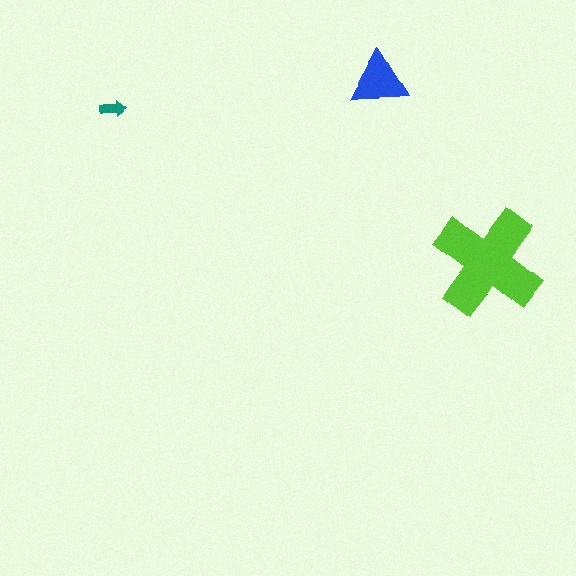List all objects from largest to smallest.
The lime cross, the blue triangle, the teal arrow.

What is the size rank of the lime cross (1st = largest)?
1st.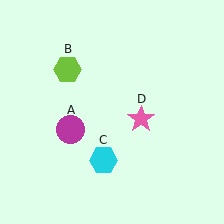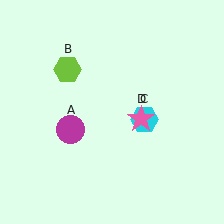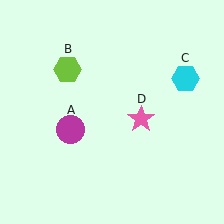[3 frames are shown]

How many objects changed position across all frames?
1 object changed position: cyan hexagon (object C).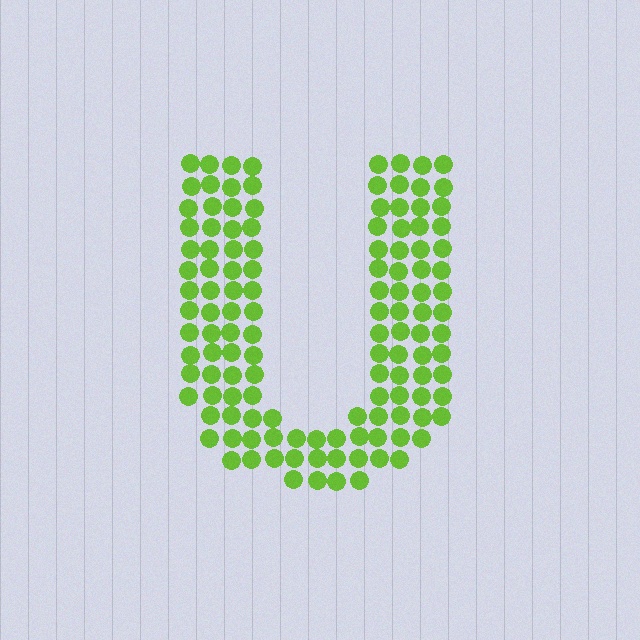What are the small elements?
The small elements are circles.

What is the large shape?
The large shape is the letter U.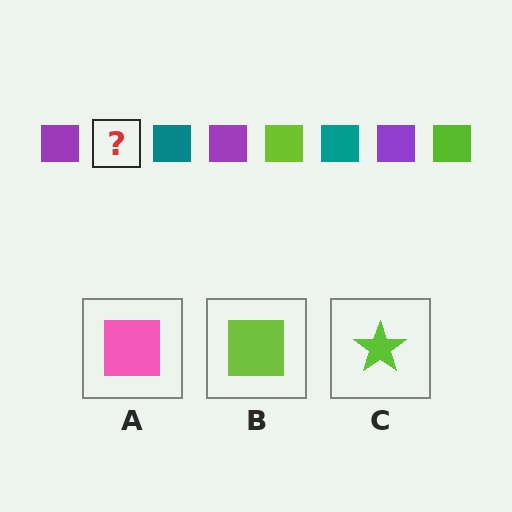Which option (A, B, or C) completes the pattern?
B.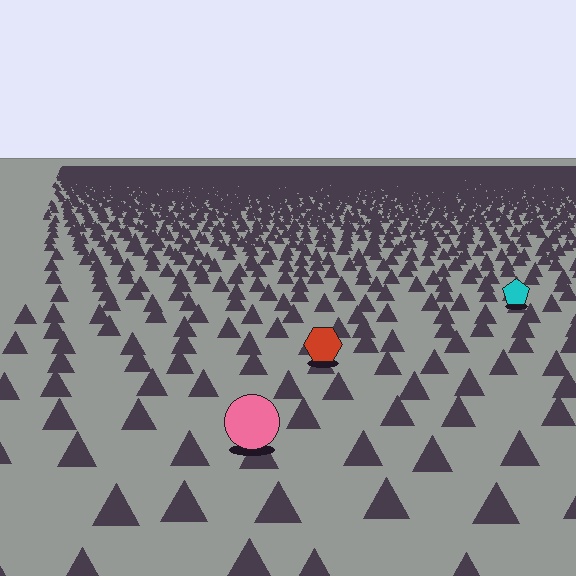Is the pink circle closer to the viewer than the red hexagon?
Yes. The pink circle is closer — you can tell from the texture gradient: the ground texture is coarser near it.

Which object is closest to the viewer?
The pink circle is closest. The texture marks near it are larger and more spread out.